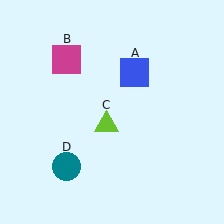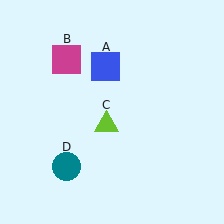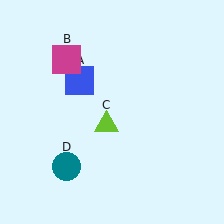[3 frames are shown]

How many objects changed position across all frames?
1 object changed position: blue square (object A).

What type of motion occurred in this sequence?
The blue square (object A) rotated counterclockwise around the center of the scene.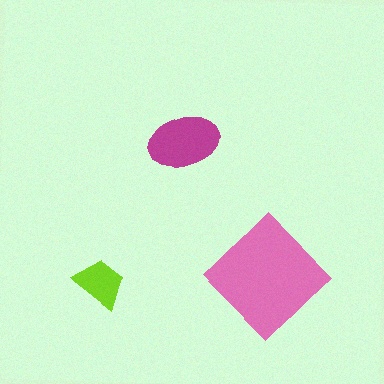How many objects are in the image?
There are 3 objects in the image.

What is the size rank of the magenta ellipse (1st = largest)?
2nd.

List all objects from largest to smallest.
The pink diamond, the magenta ellipse, the lime trapezoid.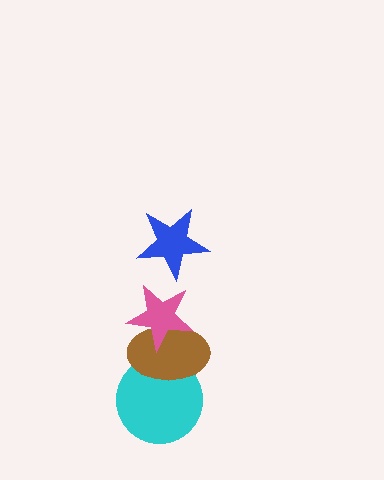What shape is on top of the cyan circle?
The brown ellipse is on top of the cyan circle.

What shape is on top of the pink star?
The blue star is on top of the pink star.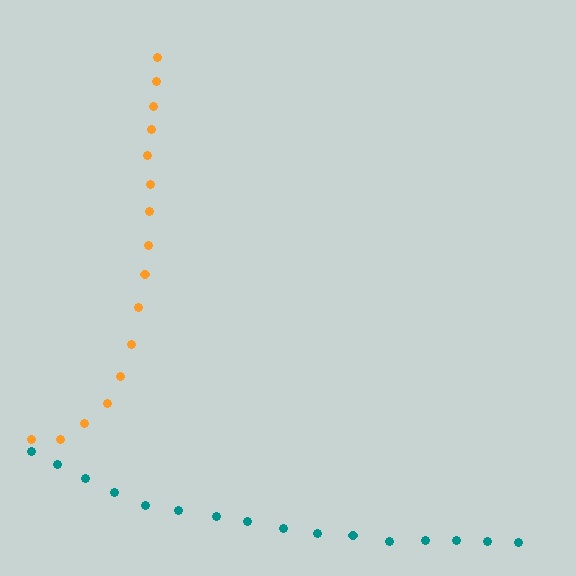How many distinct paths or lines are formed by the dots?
There are 2 distinct paths.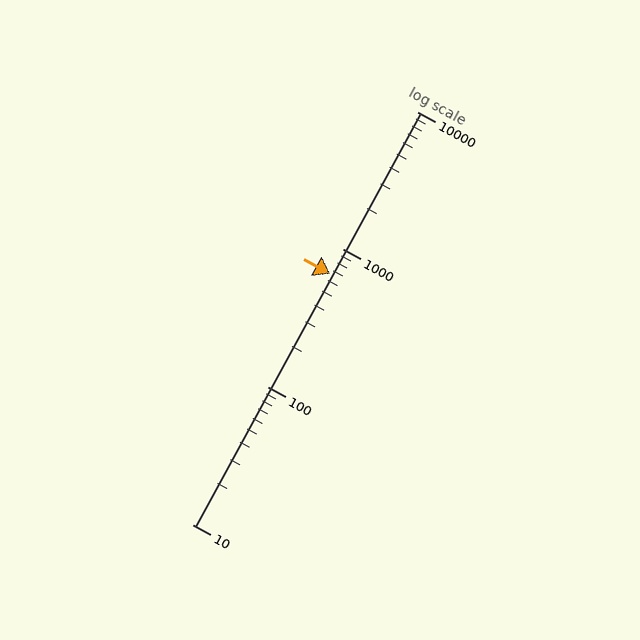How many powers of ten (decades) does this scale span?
The scale spans 3 decades, from 10 to 10000.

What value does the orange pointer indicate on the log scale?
The pointer indicates approximately 660.